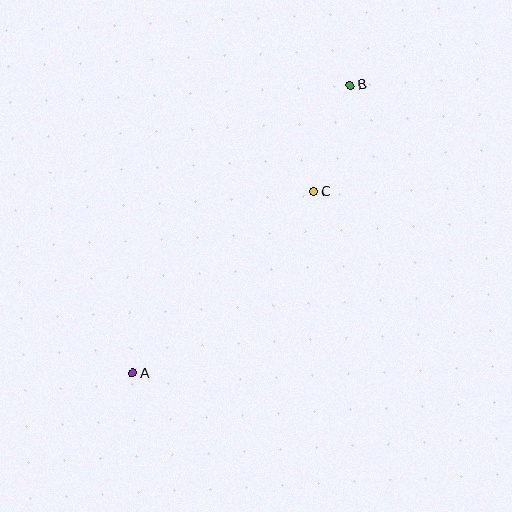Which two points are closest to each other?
Points B and C are closest to each other.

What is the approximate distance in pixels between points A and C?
The distance between A and C is approximately 256 pixels.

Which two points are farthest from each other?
Points A and B are farthest from each other.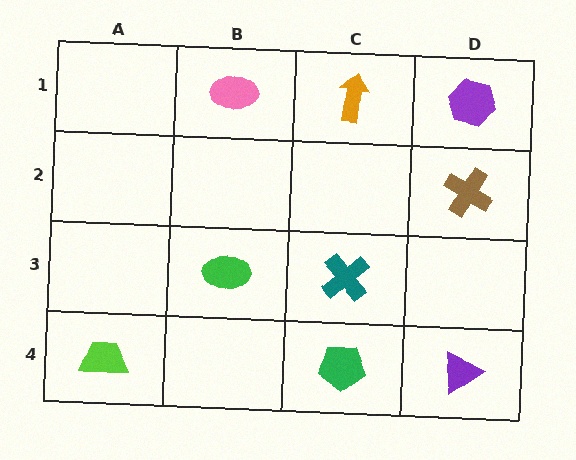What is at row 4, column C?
A green pentagon.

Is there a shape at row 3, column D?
No, that cell is empty.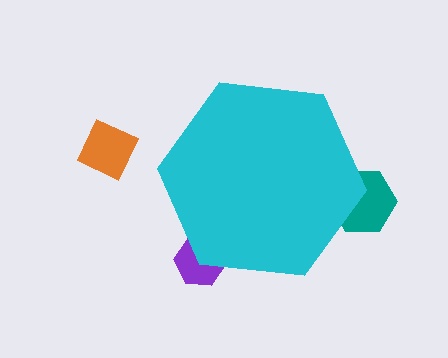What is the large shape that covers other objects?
A cyan hexagon.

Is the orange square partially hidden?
No, the orange square is fully visible.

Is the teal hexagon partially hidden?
Yes, the teal hexagon is partially hidden behind the cyan hexagon.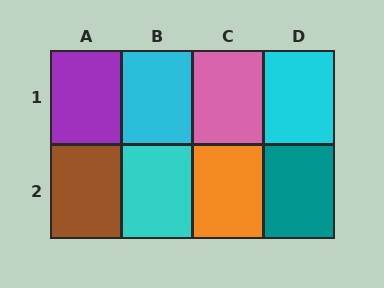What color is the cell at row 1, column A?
Purple.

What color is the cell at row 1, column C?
Pink.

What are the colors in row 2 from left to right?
Brown, cyan, orange, teal.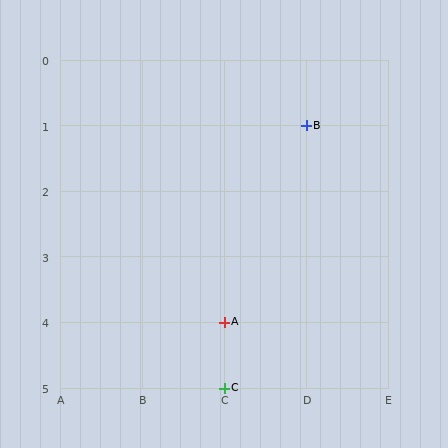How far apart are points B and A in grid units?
Points B and A are 1 column and 3 rows apart (about 3.2 grid units diagonally).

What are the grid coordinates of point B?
Point B is at grid coordinates (D, 1).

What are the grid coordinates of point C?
Point C is at grid coordinates (C, 5).